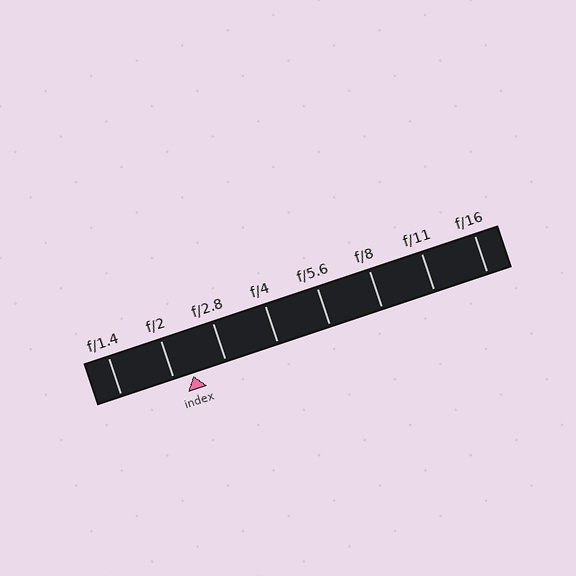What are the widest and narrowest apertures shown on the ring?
The widest aperture shown is f/1.4 and the narrowest is f/16.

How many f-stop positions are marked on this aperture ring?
There are 8 f-stop positions marked.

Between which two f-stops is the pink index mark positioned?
The index mark is between f/2 and f/2.8.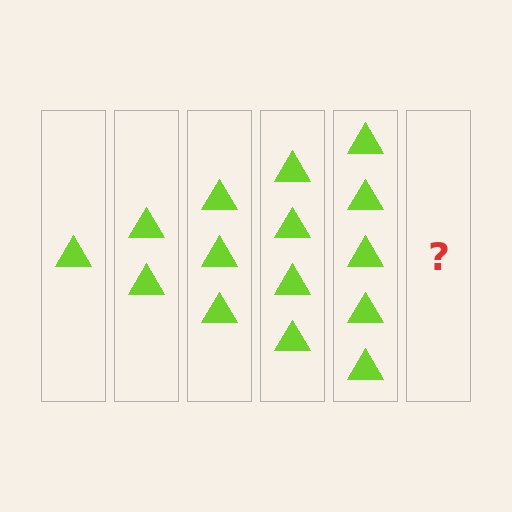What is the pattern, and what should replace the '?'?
The pattern is that each step adds one more triangle. The '?' should be 6 triangles.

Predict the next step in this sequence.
The next step is 6 triangles.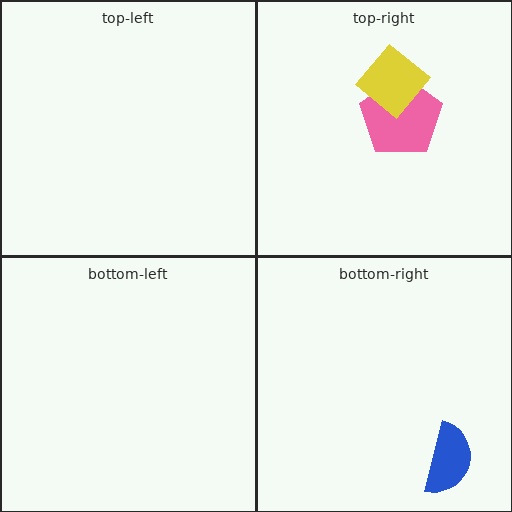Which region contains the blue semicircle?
The bottom-right region.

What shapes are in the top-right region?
The pink pentagon, the yellow diamond.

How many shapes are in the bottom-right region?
1.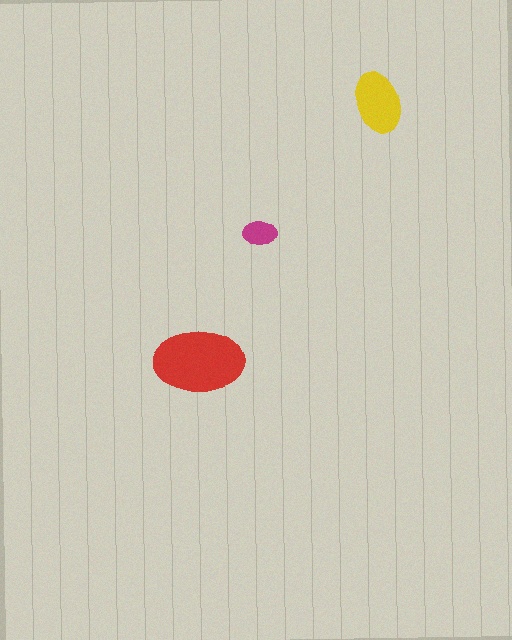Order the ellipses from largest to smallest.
the red one, the yellow one, the magenta one.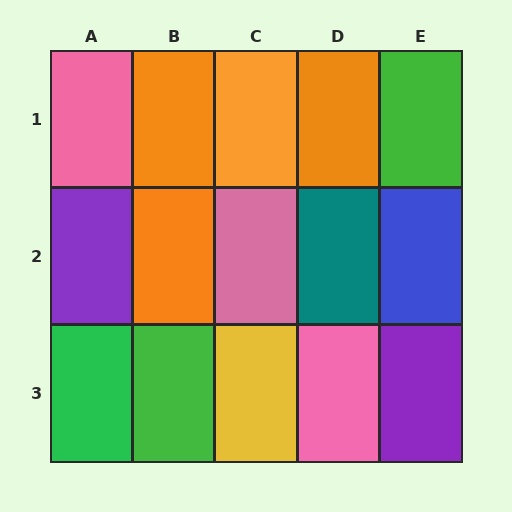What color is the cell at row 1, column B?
Orange.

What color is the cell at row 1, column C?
Orange.